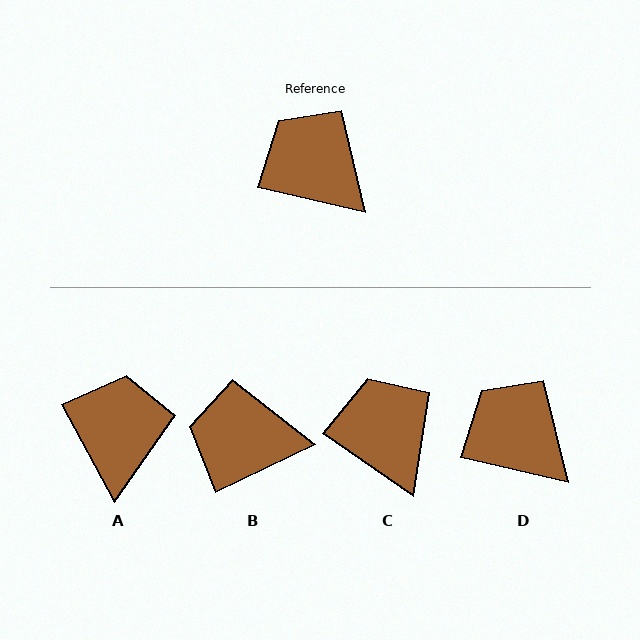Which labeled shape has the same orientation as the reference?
D.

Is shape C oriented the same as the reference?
No, it is off by about 22 degrees.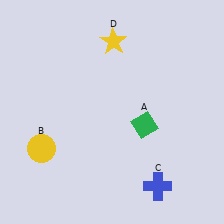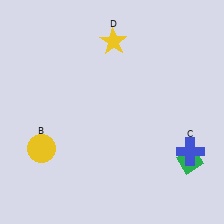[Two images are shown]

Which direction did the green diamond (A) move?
The green diamond (A) moved right.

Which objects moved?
The objects that moved are: the green diamond (A), the blue cross (C).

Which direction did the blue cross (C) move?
The blue cross (C) moved up.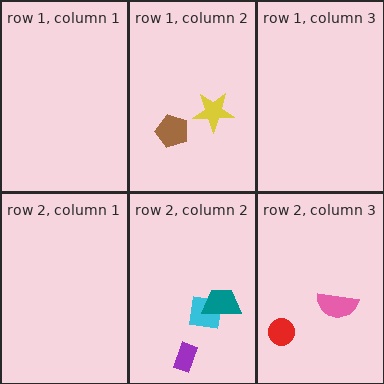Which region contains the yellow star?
The row 1, column 2 region.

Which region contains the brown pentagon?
The row 1, column 2 region.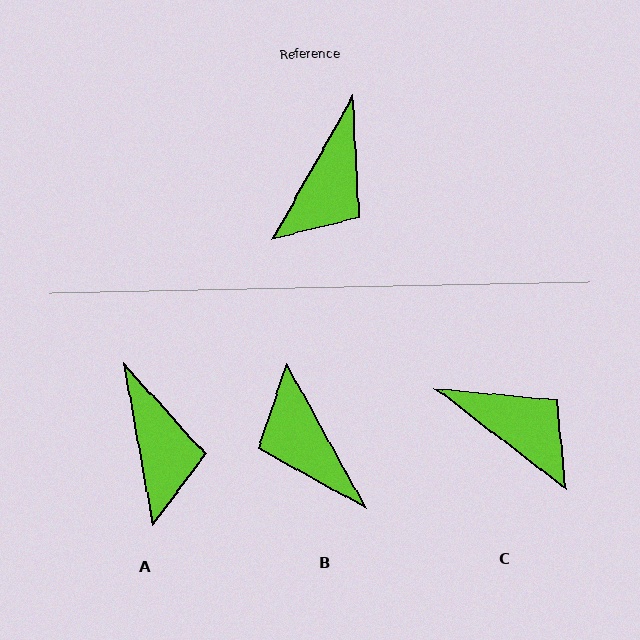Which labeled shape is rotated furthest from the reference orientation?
B, about 122 degrees away.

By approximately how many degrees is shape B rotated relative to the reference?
Approximately 122 degrees clockwise.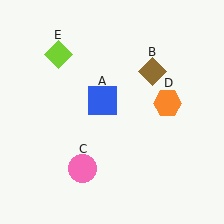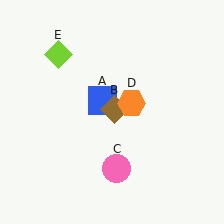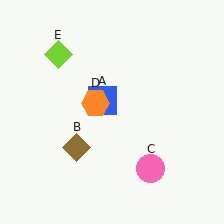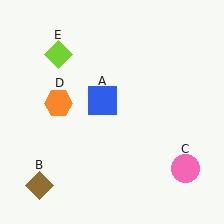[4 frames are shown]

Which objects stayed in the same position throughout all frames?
Blue square (object A) and lime diamond (object E) remained stationary.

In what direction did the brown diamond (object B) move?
The brown diamond (object B) moved down and to the left.